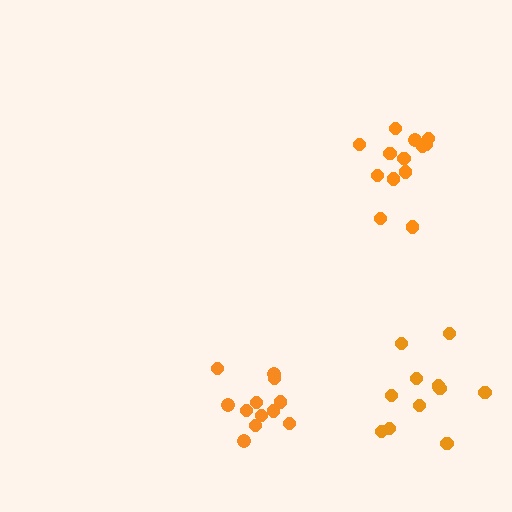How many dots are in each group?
Group 1: 12 dots, Group 2: 13 dots, Group 3: 11 dots (36 total).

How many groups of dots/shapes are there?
There are 3 groups.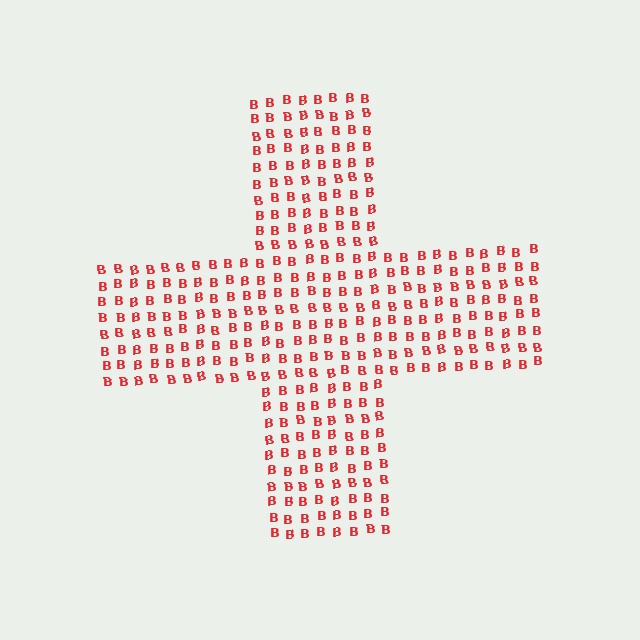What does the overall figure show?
The overall figure shows a cross.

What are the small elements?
The small elements are letter B's.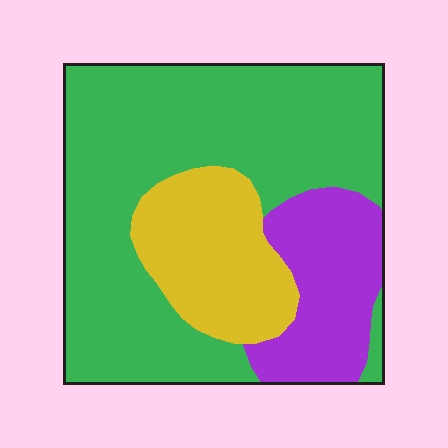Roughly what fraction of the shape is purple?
Purple covers around 20% of the shape.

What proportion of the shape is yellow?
Yellow takes up about one fifth (1/5) of the shape.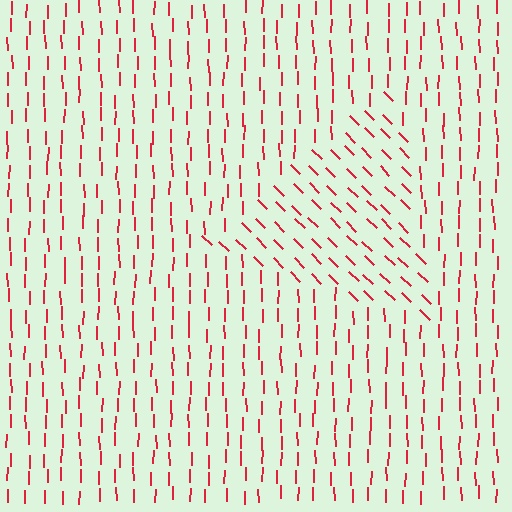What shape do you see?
I see a triangle.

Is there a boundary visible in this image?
Yes, there is a texture boundary formed by a change in line orientation.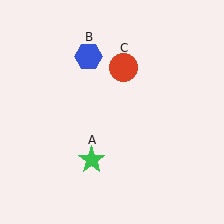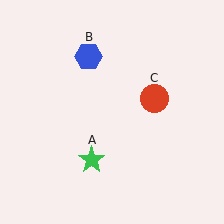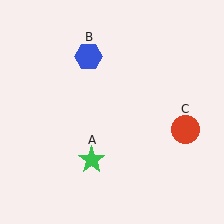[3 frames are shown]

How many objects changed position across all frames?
1 object changed position: red circle (object C).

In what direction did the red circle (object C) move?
The red circle (object C) moved down and to the right.